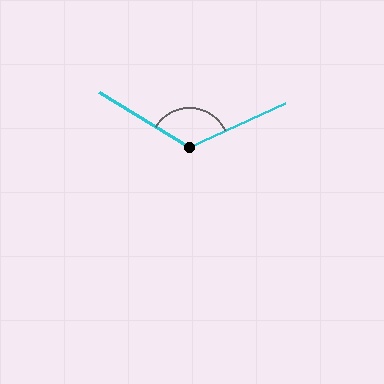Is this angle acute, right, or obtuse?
It is obtuse.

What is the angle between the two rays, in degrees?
Approximately 125 degrees.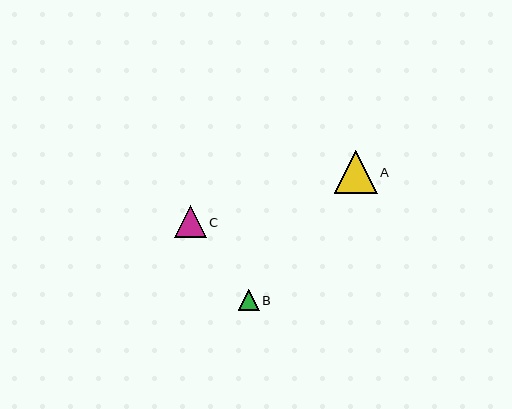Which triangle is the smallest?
Triangle B is the smallest with a size of approximately 21 pixels.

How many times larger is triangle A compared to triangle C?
Triangle A is approximately 1.3 times the size of triangle C.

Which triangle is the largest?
Triangle A is the largest with a size of approximately 43 pixels.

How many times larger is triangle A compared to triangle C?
Triangle A is approximately 1.3 times the size of triangle C.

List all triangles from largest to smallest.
From largest to smallest: A, C, B.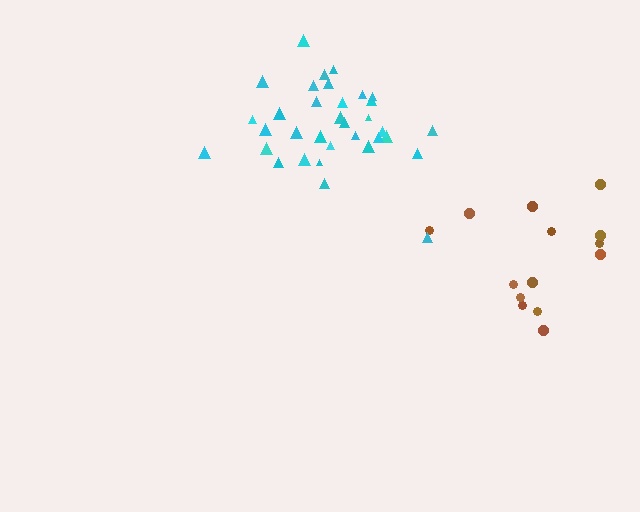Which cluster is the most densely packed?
Cyan.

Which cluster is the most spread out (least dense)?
Brown.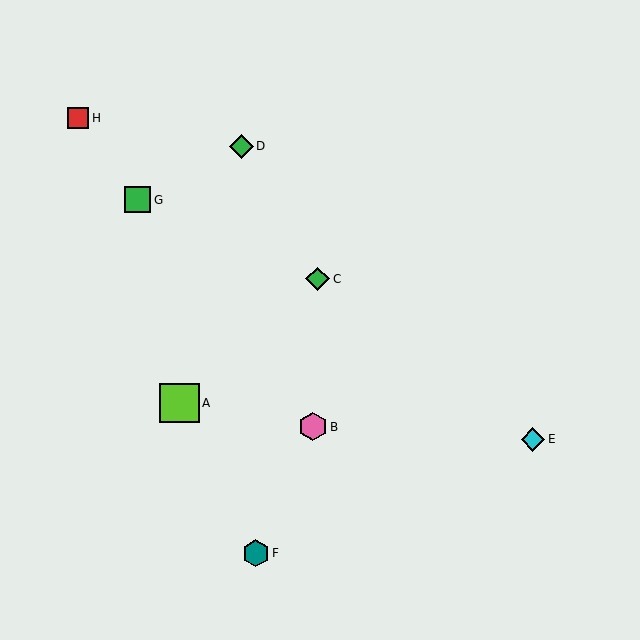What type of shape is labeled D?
Shape D is a green diamond.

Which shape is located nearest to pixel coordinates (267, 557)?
The teal hexagon (labeled F) at (256, 553) is nearest to that location.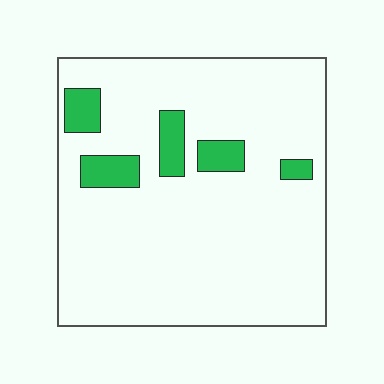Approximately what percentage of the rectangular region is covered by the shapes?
Approximately 10%.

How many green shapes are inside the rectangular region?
5.